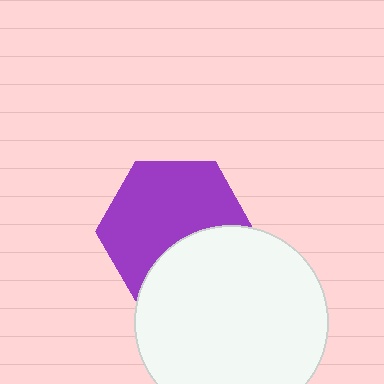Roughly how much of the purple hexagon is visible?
Most of it is visible (roughly 66%).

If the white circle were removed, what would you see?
You would see the complete purple hexagon.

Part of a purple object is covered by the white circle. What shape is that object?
It is a hexagon.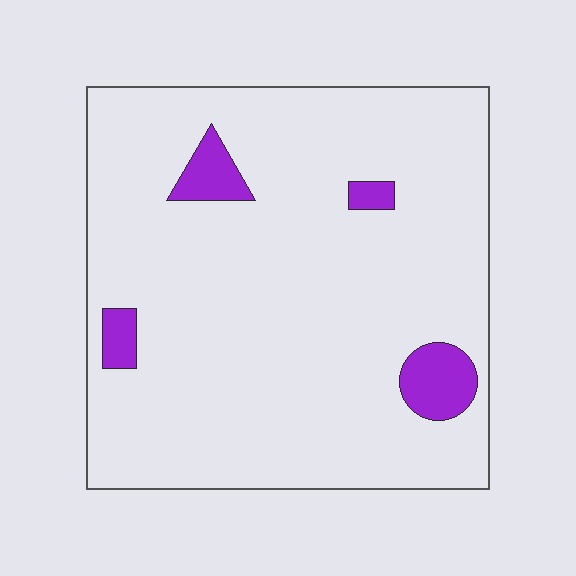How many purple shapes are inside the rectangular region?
4.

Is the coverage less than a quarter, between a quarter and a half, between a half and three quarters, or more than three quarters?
Less than a quarter.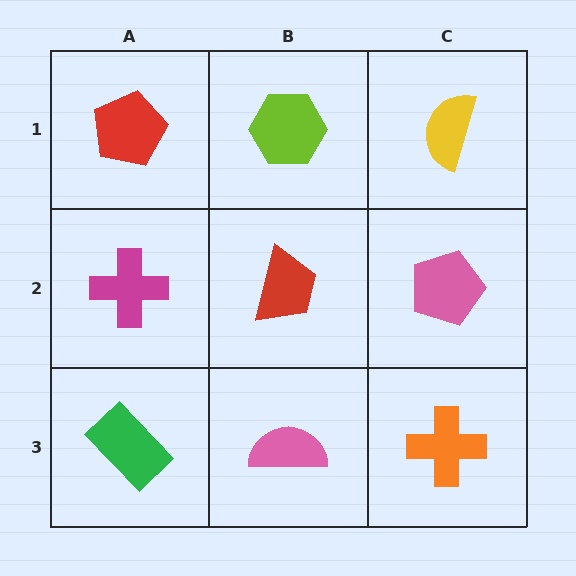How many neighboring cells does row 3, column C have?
2.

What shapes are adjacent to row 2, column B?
A lime hexagon (row 1, column B), a pink semicircle (row 3, column B), a magenta cross (row 2, column A), a pink pentagon (row 2, column C).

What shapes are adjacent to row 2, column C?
A yellow semicircle (row 1, column C), an orange cross (row 3, column C), a red trapezoid (row 2, column B).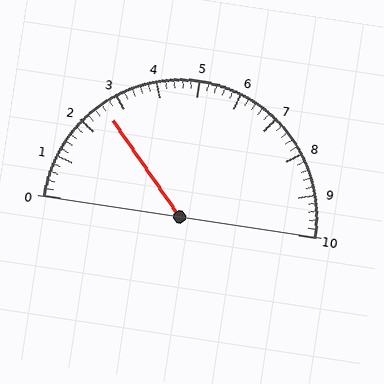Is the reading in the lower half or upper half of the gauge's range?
The reading is in the lower half of the range (0 to 10).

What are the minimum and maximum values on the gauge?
The gauge ranges from 0 to 10.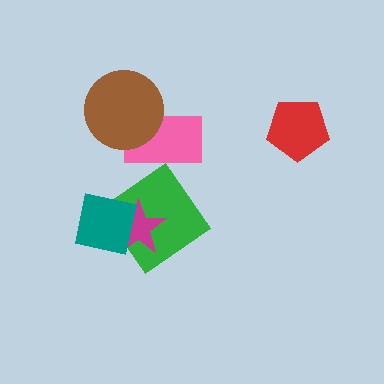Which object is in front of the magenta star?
The teal square is in front of the magenta star.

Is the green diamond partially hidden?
Yes, it is partially covered by another shape.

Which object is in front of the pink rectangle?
The brown circle is in front of the pink rectangle.